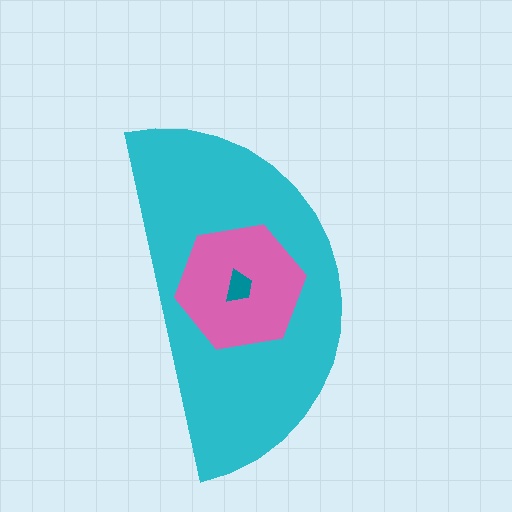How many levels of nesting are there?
3.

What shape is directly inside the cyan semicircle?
The pink hexagon.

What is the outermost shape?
The cyan semicircle.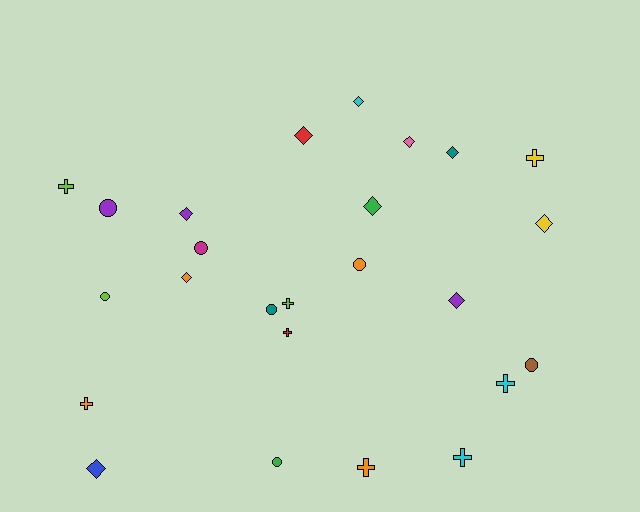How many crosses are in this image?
There are 8 crosses.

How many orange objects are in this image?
There are 4 orange objects.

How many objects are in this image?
There are 25 objects.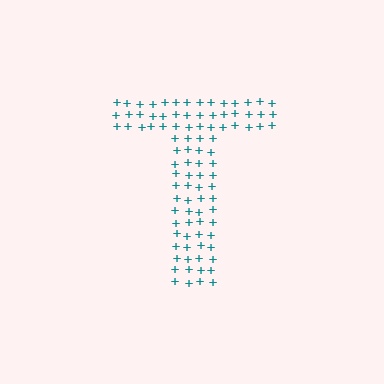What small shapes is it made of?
It is made of small plus signs.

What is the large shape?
The large shape is the letter T.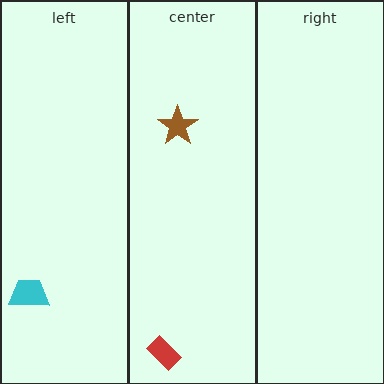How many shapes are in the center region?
2.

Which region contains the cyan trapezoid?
The left region.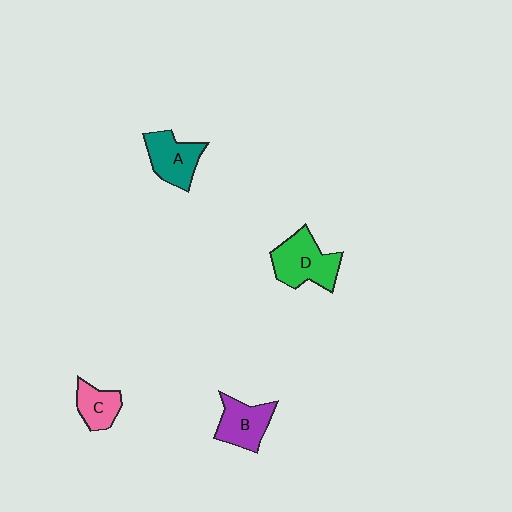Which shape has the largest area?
Shape D (green).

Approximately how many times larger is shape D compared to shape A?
Approximately 1.2 times.